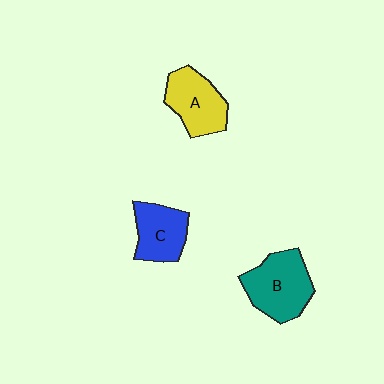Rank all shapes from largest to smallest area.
From largest to smallest: B (teal), A (yellow), C (blue).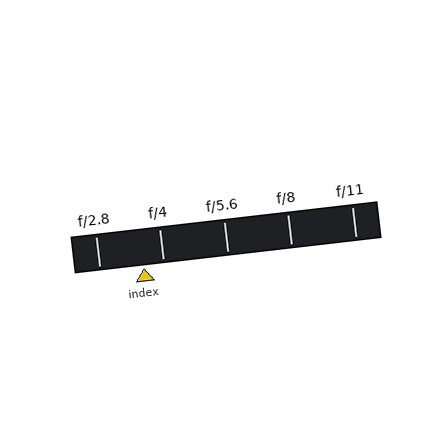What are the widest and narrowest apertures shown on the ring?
The widest aperture shown is f/2.8 and the narrowest is f/11.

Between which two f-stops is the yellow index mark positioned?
The index mark is between f/2.8 and f/4.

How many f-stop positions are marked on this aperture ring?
There are 5 f-stop positions marked.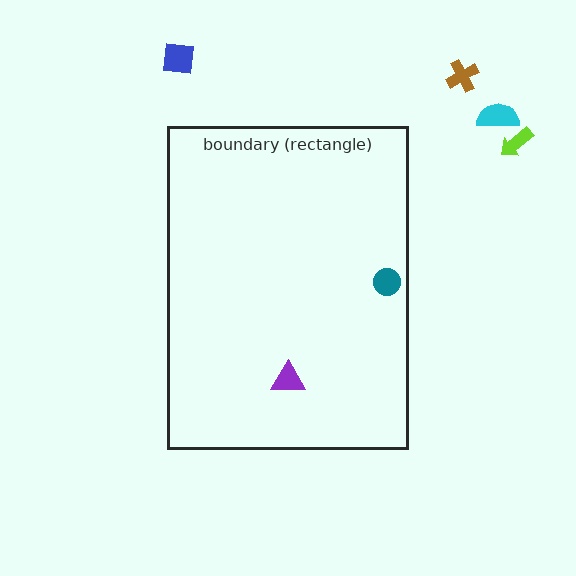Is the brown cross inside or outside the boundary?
Outside.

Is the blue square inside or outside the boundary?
Outside.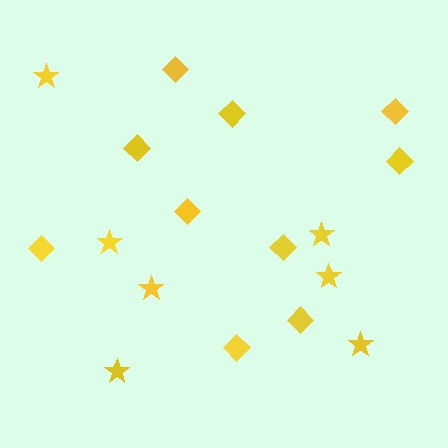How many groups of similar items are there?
There are 2 groups: one group of diamonds (10) and one group of stars (7).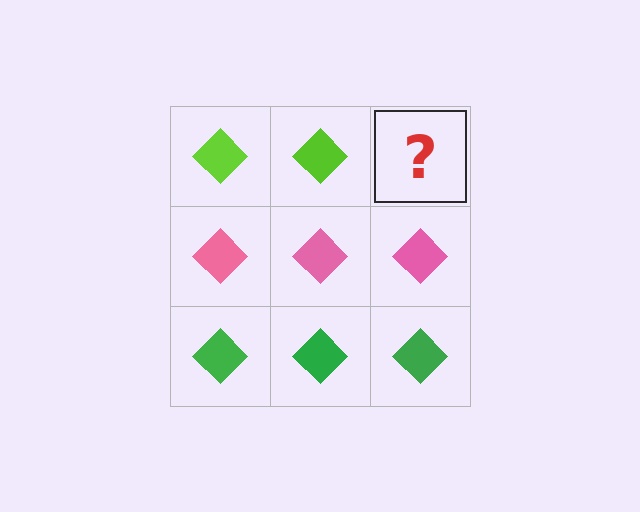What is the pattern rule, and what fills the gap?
The rule is that each row has a consistent color. The gap should be filled with a lime diamond.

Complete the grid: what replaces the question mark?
The question mark should be replaced with a lime diamond.